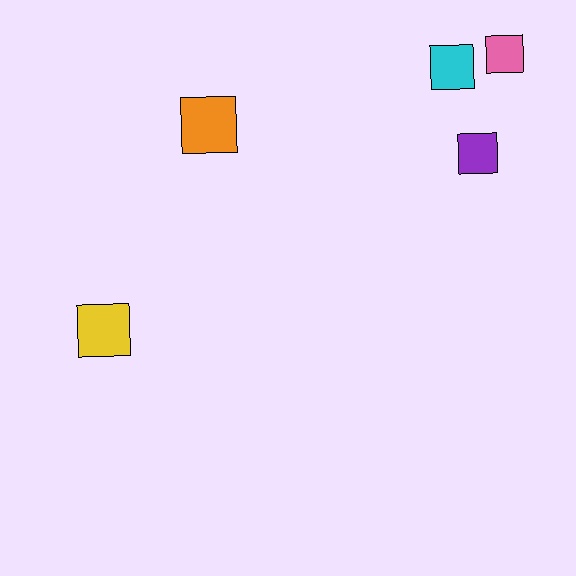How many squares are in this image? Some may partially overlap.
There are 5 squares.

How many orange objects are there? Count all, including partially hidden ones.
There is 1 orange object.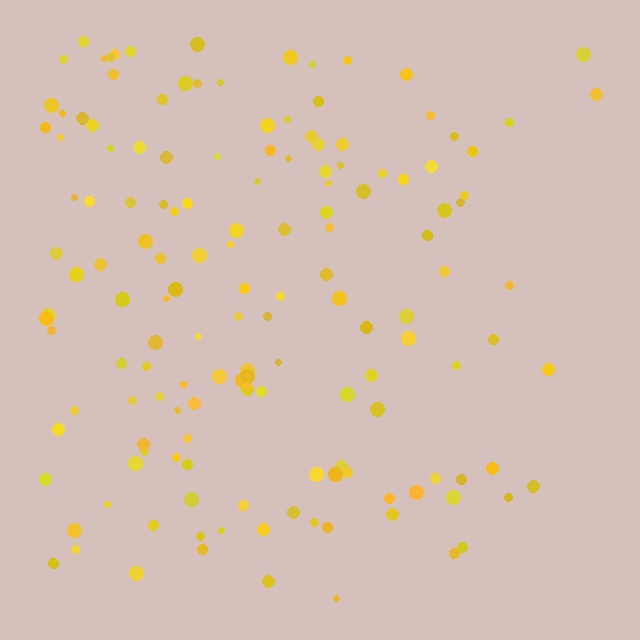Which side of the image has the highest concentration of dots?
The left.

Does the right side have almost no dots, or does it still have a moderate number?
Still a moderate number, just noticeably fewer than the left.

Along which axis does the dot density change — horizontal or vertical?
Horizontal.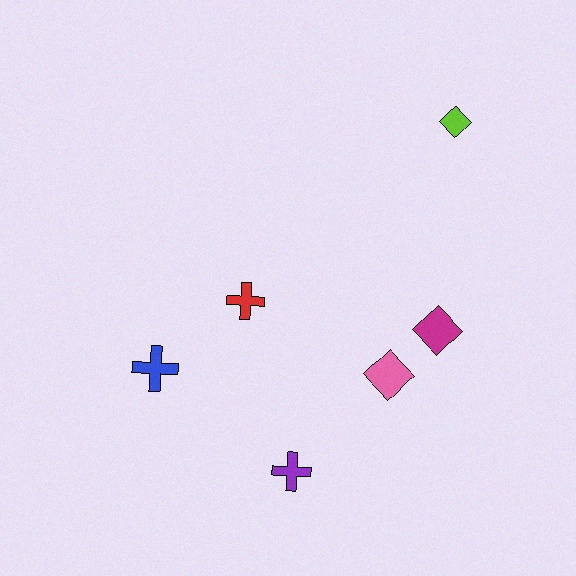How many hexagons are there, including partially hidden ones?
There are no hexagons.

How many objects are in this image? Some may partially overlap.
There are 6 objects.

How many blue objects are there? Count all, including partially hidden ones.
There is 1 blue object.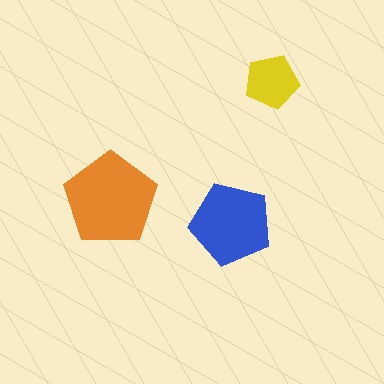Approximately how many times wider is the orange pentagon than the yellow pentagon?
About 1.5 times wider.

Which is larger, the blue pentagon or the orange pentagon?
The orange one.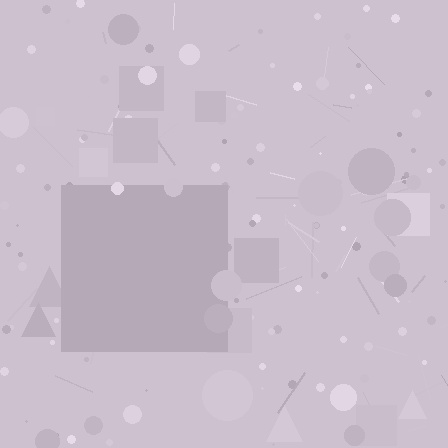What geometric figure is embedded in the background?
A square is embedded in the background.